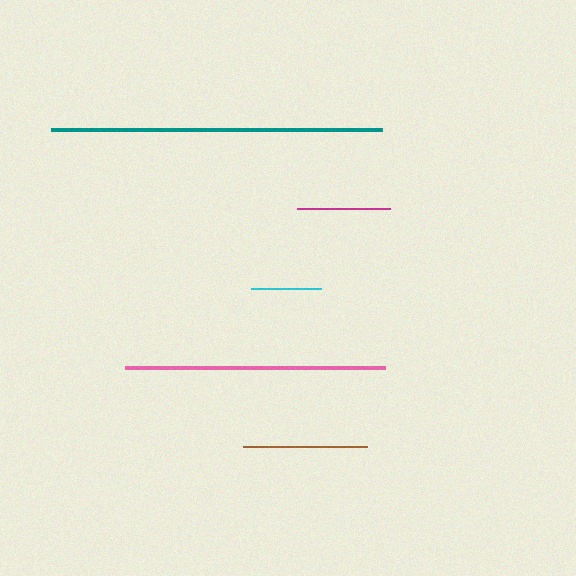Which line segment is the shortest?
The cyan line is the shortest at approximately 70 pixels.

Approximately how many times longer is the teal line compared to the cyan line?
The teal line is approximately 4.7 times the length of the cyan line.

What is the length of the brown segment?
The brown segment is approximately 124 pixels long.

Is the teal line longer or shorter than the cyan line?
The teal line is longer than the cyan line.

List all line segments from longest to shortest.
From longest to shortest: teal, pink, brown, magenta, cyan.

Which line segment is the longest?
The teal line is the longest at approximately 332 pixels.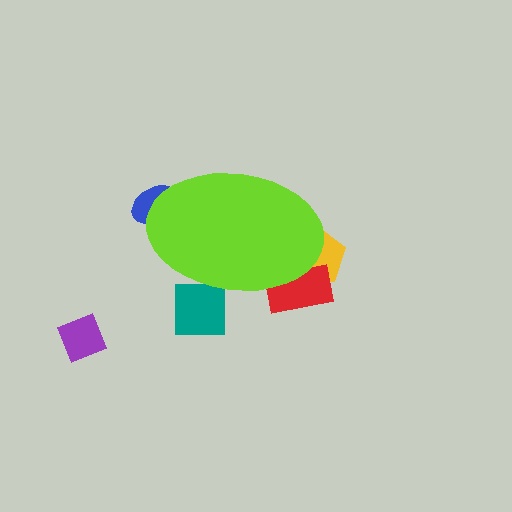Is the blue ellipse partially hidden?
Yes, the blue ellipse is partially hidden behind the lime ellipse.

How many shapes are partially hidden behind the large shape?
4 shapes are partially hidden.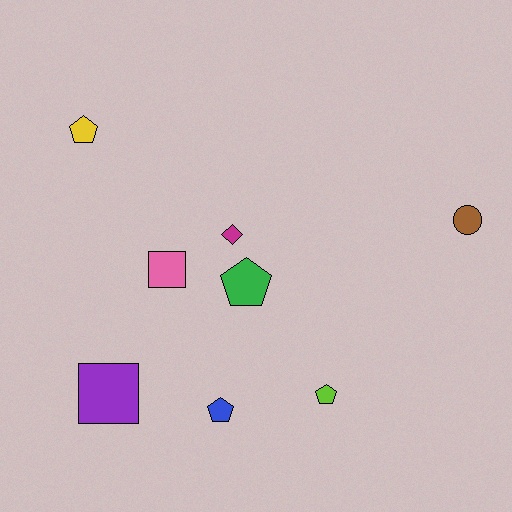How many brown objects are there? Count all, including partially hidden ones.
There is 1 brown object.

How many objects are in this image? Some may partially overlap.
There are 8 objects.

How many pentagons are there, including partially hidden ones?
There are 4 pentagons.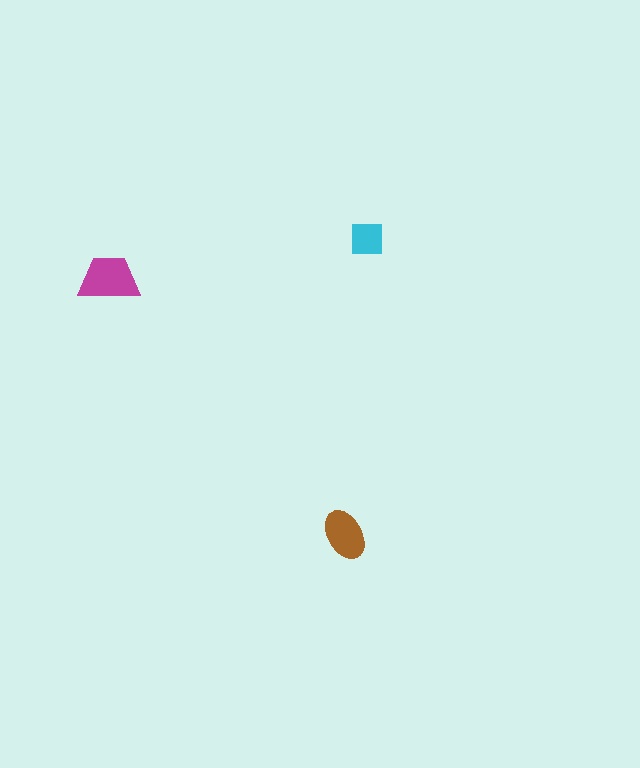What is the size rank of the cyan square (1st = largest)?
3rd.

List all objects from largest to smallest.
The magenta trapezoid, the brown ellipse, the cyan square.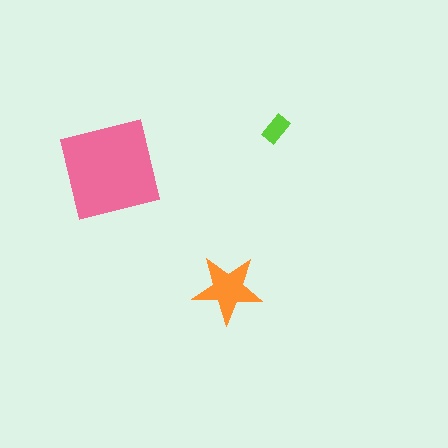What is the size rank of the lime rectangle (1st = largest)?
3rd.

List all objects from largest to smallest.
The pink square, the orange star, the lime rectangle.